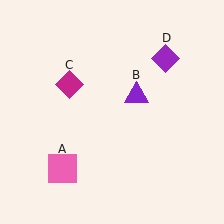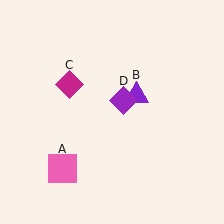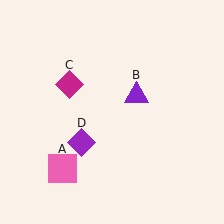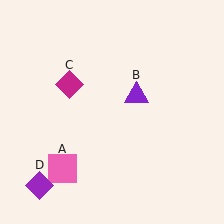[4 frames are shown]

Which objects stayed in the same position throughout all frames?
Pink square (object A) and purple triangle (object B) and magenta diamond (object C) remained stationary.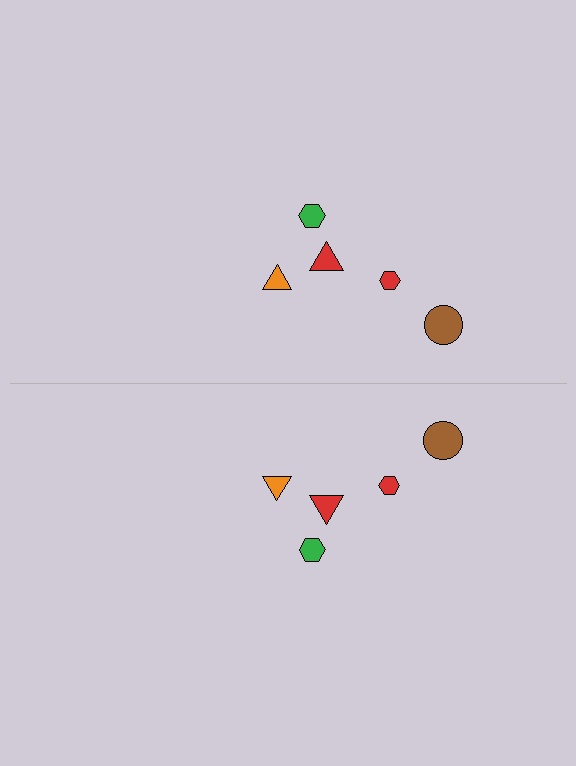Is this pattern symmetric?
Yes, this pattern has bilateral (reflection) symmetry.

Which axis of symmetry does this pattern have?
The pattern has a horizontal axis of symmetry running through the center of the image.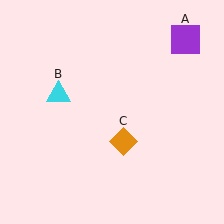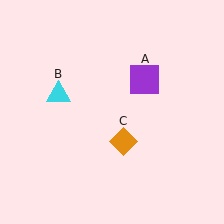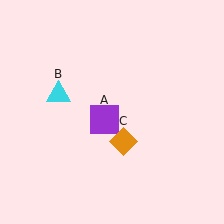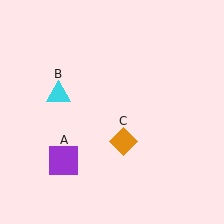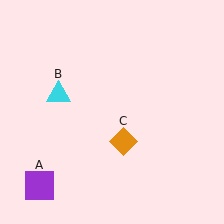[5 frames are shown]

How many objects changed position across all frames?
1 object changed position: purple square (object A).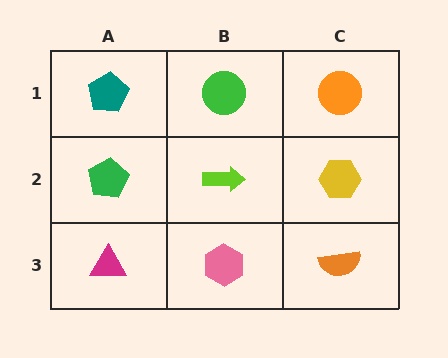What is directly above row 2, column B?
A green circle.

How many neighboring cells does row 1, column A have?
2.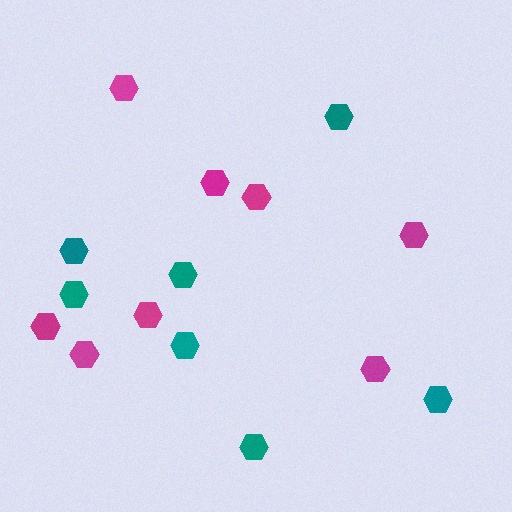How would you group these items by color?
There are 2 groups: one group of magenta hexagons (8) and one group of teal hexagons (7).